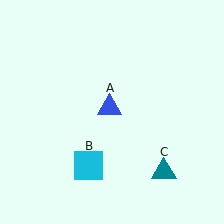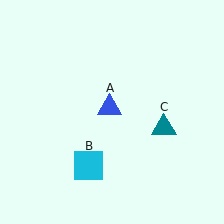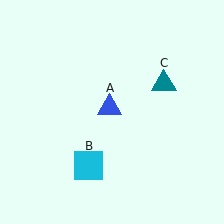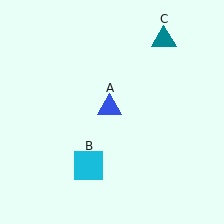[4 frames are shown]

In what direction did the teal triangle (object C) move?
The teal triangle (object C) moved up.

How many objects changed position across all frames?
1 object changed position: teal triangle (object C).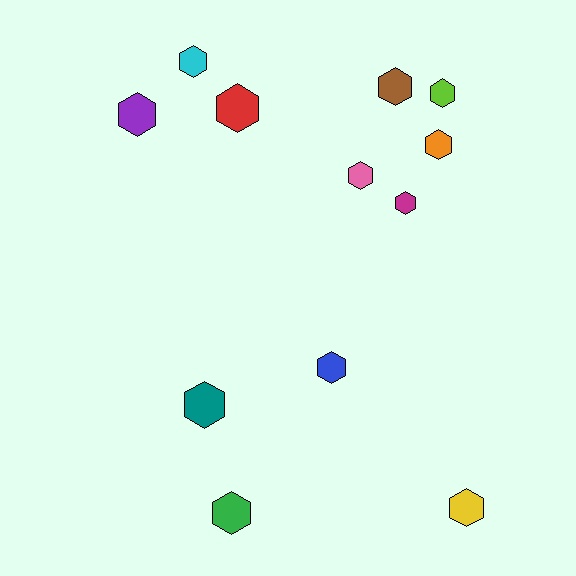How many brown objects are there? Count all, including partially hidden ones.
There is 1 brown object.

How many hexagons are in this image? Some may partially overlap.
There are 12 hexagons.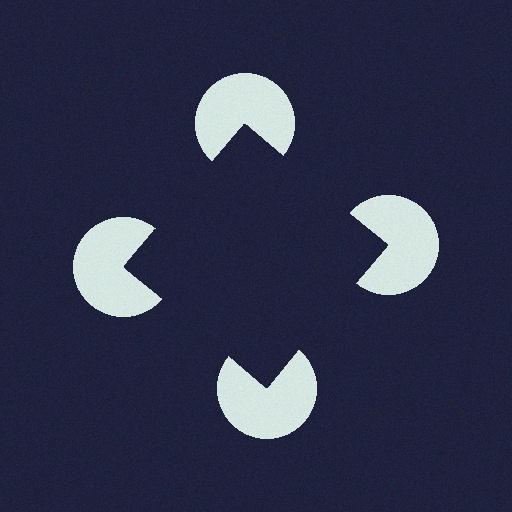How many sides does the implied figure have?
4 sides.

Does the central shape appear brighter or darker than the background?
It typically appears slightly darker than the background, even though no actual brightness change is drawn.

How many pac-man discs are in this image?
There are 4 — one at each vertex of the illusory square.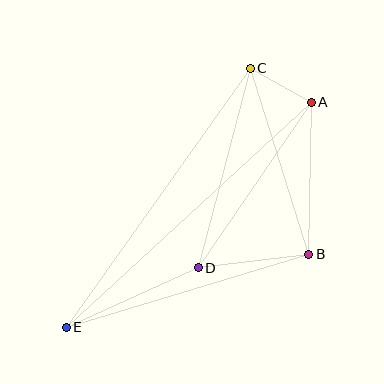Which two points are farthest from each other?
Points A and E are farthest from each other.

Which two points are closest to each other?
Points A and C are closest to each other.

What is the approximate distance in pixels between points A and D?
The distance between A and D is approximately 201 pixels.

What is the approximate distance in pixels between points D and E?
The distance between D and E is approximately 145 pixels.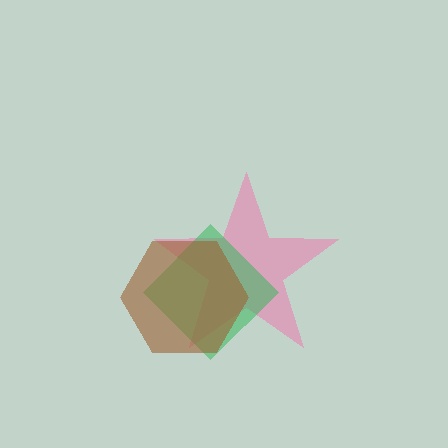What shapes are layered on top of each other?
The layered shapes are: a pink star, a green diamond, a brown hexagon.